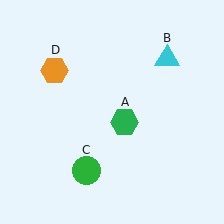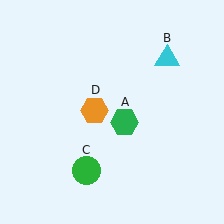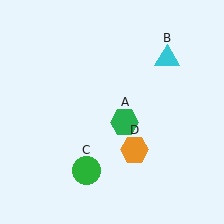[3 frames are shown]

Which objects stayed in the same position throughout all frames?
Green hexagon (object A) and cyan triangle (object B) and green circle (object C) remained stationary.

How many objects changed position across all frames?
1 object changed position: orange hexagon (object D).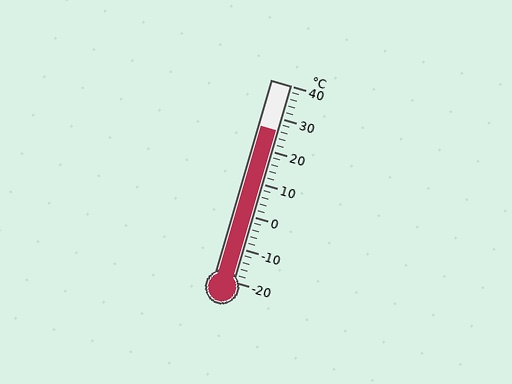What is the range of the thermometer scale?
The thermometer scale ranges from -20°C to 40°C.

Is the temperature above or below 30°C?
The temperature is below 30°C.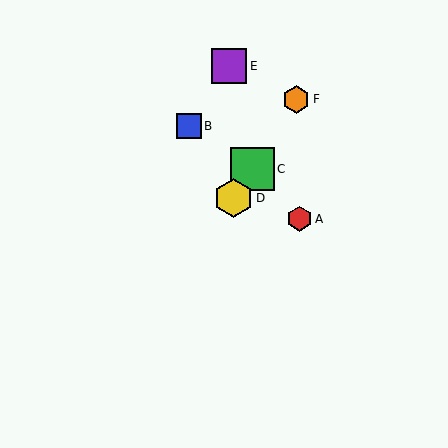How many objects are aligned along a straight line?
3 objects (C, D, F) are aligned along a straight line.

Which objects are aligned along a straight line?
Objects C, D, F are aligned along a straight line.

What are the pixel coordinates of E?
Object E is at (229, 66).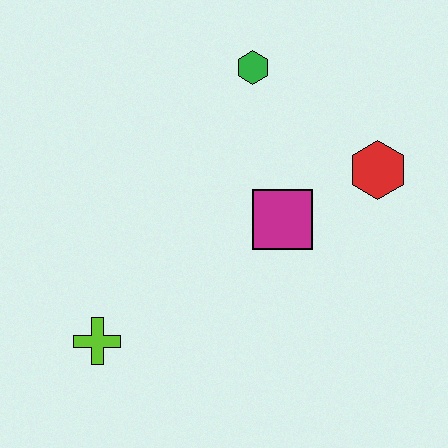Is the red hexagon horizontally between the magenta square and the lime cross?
No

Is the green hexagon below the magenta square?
No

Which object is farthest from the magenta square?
The lime cross is farthest from the magenta square.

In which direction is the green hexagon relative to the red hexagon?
The green hexagon is to the left of the red hexagon.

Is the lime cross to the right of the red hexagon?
No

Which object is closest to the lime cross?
The magenta square is closest to the lime cross.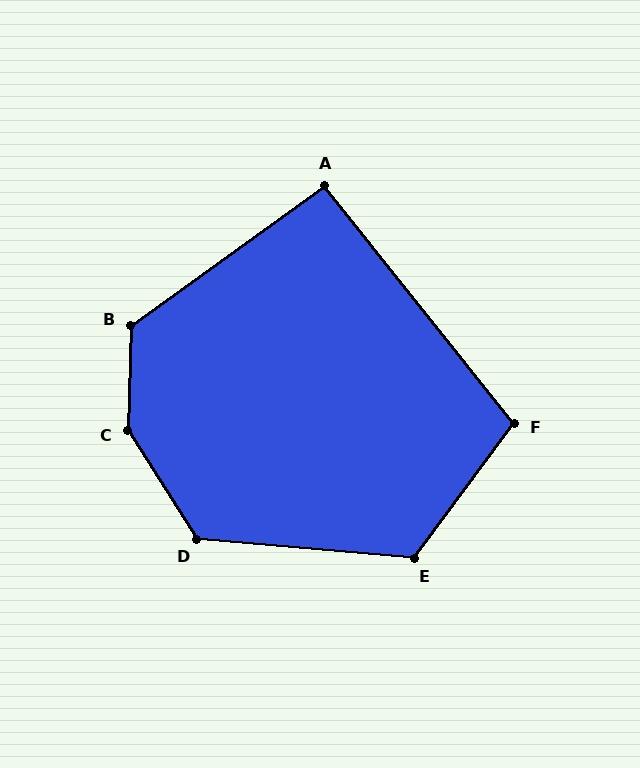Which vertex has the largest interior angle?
C, at approximately 146 degrees.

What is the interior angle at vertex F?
Approximately 105 degrees (obtuse).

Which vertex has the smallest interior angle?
A, at approximately 93 degrees.